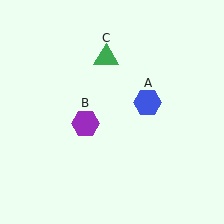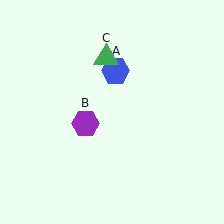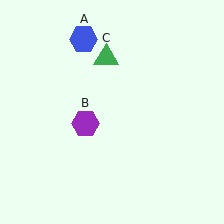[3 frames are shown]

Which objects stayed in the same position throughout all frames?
Purple hexagon (object B) and green triangle (object C) remained stationary.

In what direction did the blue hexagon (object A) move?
The blue hexagon (object A) moved up and to the left.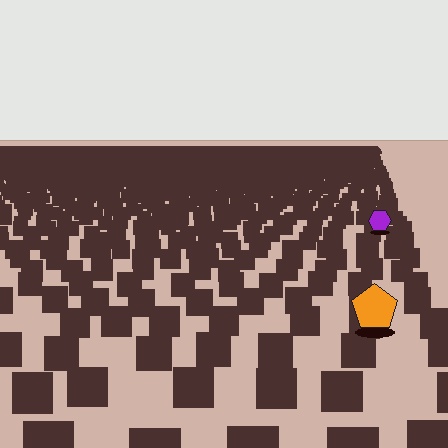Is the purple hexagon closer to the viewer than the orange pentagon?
No. The orange pentagon is closer — you can tell from the texture gradient: the ground texture is coarser near it.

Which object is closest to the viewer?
The orange pentagon is closest. The texture marks near it are larger and more spread out.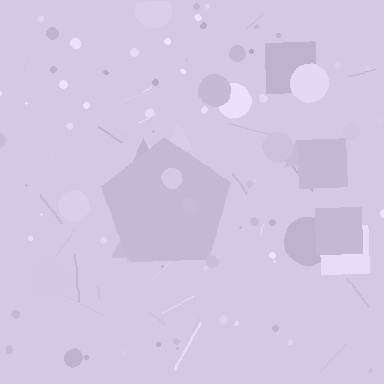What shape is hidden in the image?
A pentagon is hidden in the image.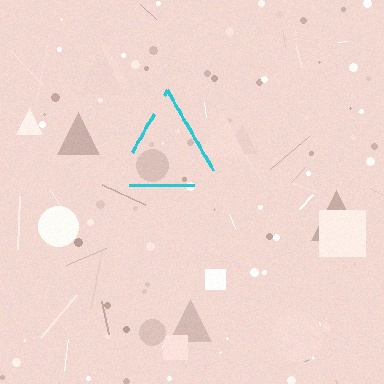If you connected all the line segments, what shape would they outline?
They would outline a triangle.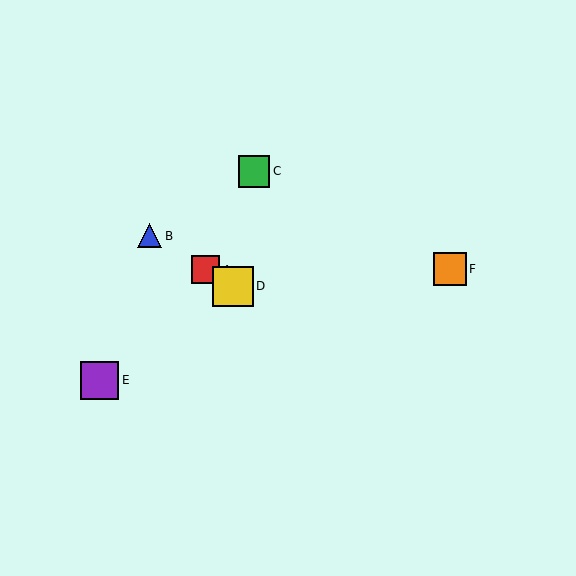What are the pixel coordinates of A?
Object A is at (205, 270).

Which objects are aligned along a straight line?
Objects A, B, D are aligned along a straight line.